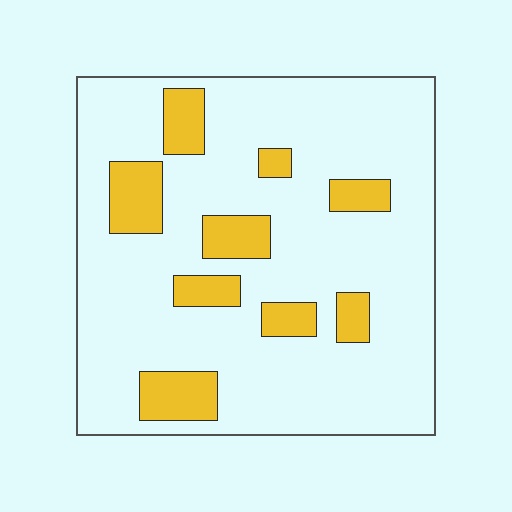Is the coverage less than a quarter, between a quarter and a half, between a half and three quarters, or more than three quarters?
Less than a quarter.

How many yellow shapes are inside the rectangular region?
9.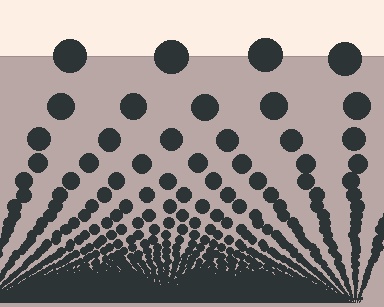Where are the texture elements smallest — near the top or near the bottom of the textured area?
Near the bottom.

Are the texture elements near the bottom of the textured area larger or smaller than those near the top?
Smaller. The gradient is inverted — elements near the bottom are smaller and denser.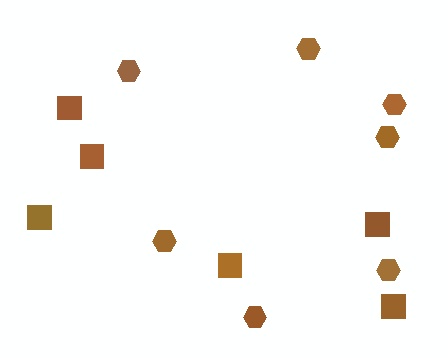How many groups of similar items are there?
There are 2 groups: one group of squares (6) and one group of hexagons (7).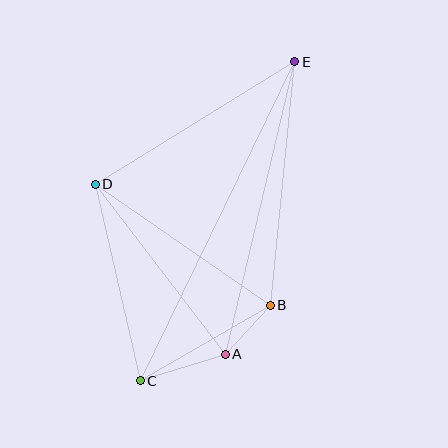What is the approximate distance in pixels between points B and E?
The distance between B and E is approximately 245 pixels.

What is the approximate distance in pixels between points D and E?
The distance between D and E is approximately 234 pixels.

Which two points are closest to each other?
Points A and B are closest to each other.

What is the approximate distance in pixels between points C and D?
The distance between C and D is approximately 201 pixels.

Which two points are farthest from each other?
Points C and E are farthest from each other.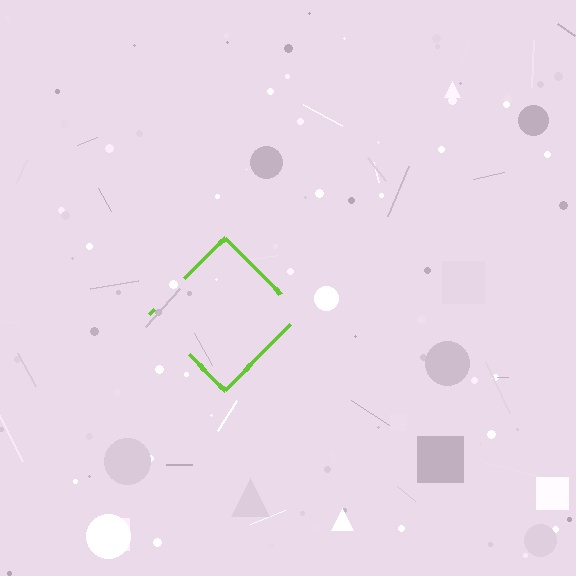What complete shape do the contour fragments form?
The contour fragments form a diamond.